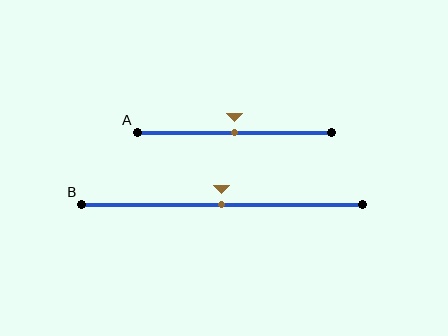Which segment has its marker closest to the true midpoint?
Segment A has its marker closest to the true midpoint.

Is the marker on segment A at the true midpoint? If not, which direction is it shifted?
Yes, the marker on segment A is at the true midpoint.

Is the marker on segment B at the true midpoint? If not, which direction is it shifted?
Yes, the marker on segment B is at the true midpoint.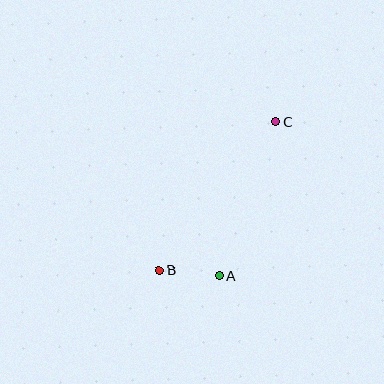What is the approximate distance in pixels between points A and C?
The distance between A and C is approximately 164 pixels.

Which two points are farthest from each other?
Points B and C are farthest from each other.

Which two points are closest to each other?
Points A and B are closest to each other.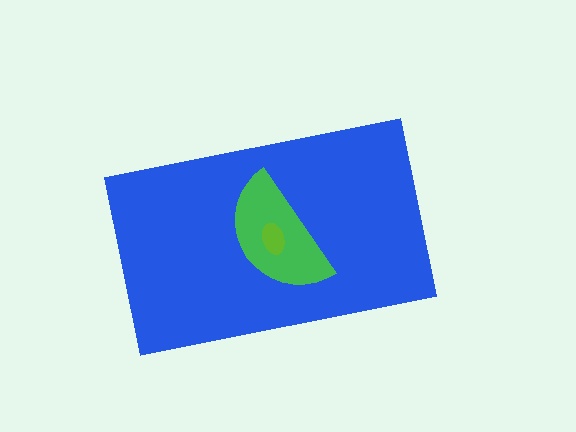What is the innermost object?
The lime ellipse.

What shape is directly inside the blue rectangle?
The green semicircle.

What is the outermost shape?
The blue rectangle.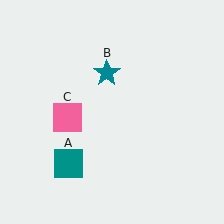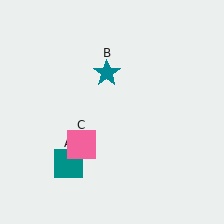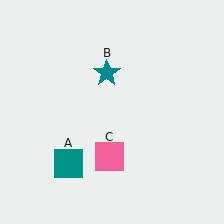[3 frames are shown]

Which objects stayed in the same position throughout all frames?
Teal square (object A) and teal star (object B) remained stationary.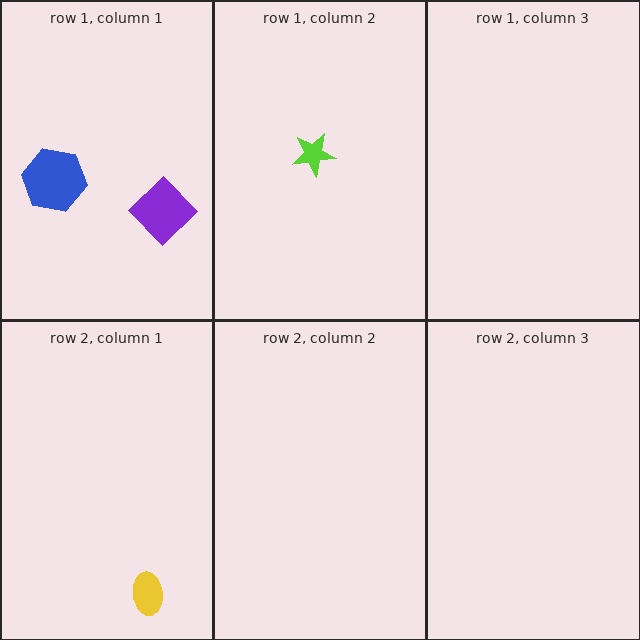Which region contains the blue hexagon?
The row 1, column 1 region.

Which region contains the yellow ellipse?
The row 2, column 1 region.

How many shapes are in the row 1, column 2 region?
1.